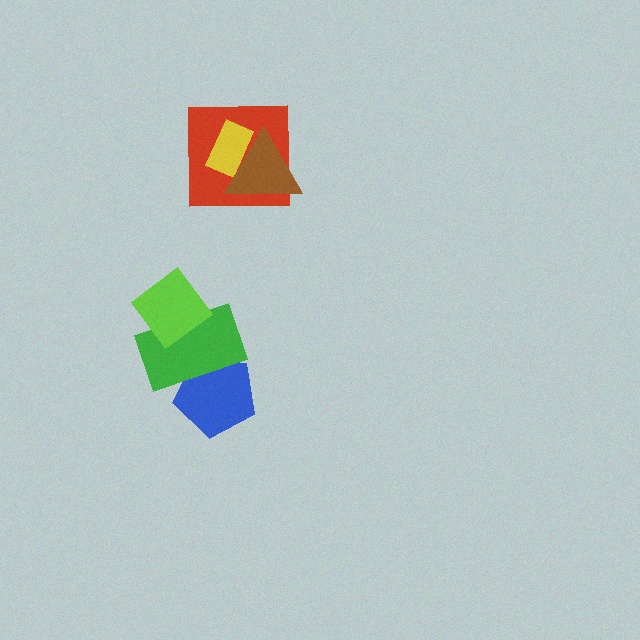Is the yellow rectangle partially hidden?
Yes, it is partially covered by another shape.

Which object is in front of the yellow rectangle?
The brown triangle is in front of the yellow rectangle.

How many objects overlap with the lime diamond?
1 object overlaps with the lime diamond.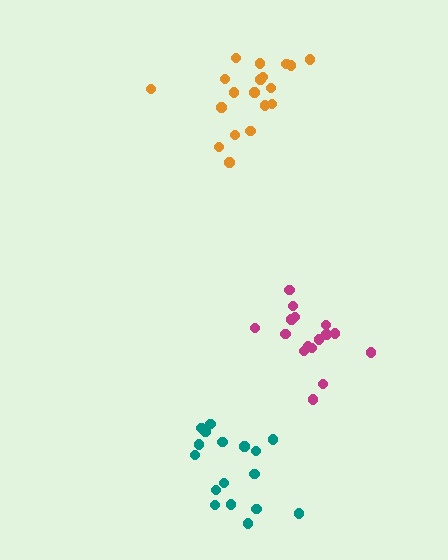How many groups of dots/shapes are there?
There are 3 groups.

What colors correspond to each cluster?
The clusters are colored: teal, magenta, orange.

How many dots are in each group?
Group 1: 17 dots, Group 2: 16 dots, Group 3: 19 dots (52 total).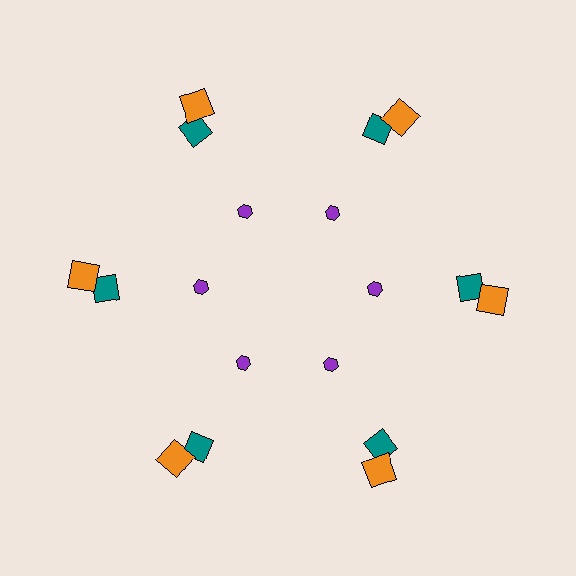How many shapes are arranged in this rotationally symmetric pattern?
There are 18 shapes, arranged in 6 groups of 3.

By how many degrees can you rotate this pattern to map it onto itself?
The pattern maps onto itself every 60 degrees of rotation.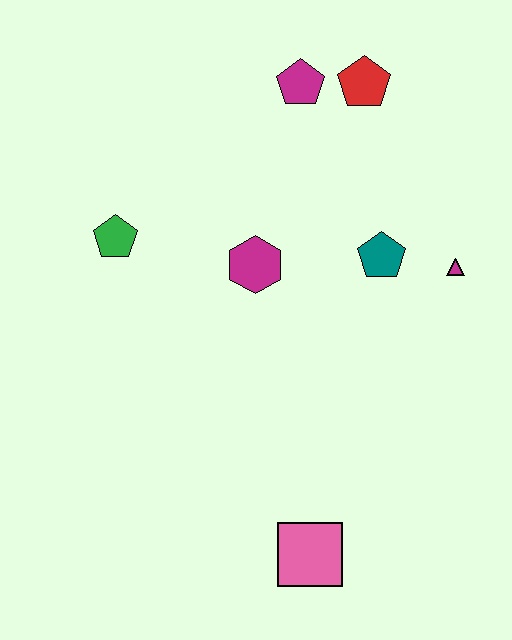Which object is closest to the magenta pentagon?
The red pentagon is closest to the magenta pentagon.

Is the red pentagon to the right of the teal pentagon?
No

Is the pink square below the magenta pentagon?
Yes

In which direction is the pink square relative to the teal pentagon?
The pink square is below the teal pentagon.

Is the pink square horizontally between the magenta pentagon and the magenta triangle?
Yes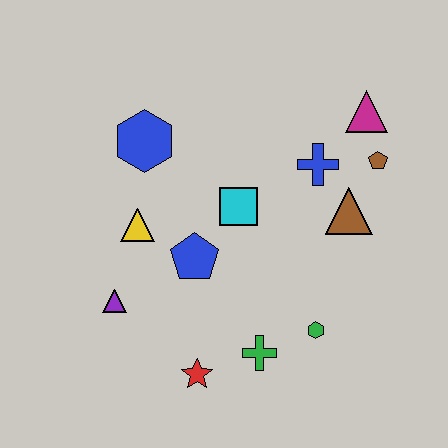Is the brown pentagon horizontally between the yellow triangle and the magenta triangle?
No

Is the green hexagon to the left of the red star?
No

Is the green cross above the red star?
Yes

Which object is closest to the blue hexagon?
The yellow triangle is closest to the blue hexagon.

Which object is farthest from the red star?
The magenta triangle is farthest from the red star.